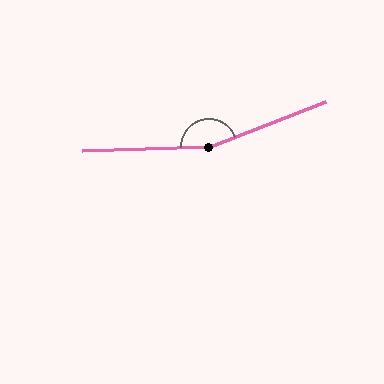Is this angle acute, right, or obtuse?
It is obtuse.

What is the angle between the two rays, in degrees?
Approximately 160 degrees.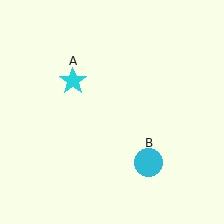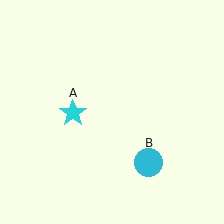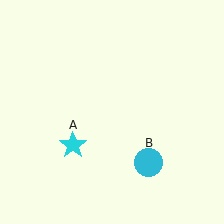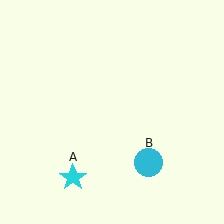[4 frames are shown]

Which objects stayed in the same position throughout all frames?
Cyan circle (object B) remained stationary.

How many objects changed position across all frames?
1 object changed position: cyan star (object A).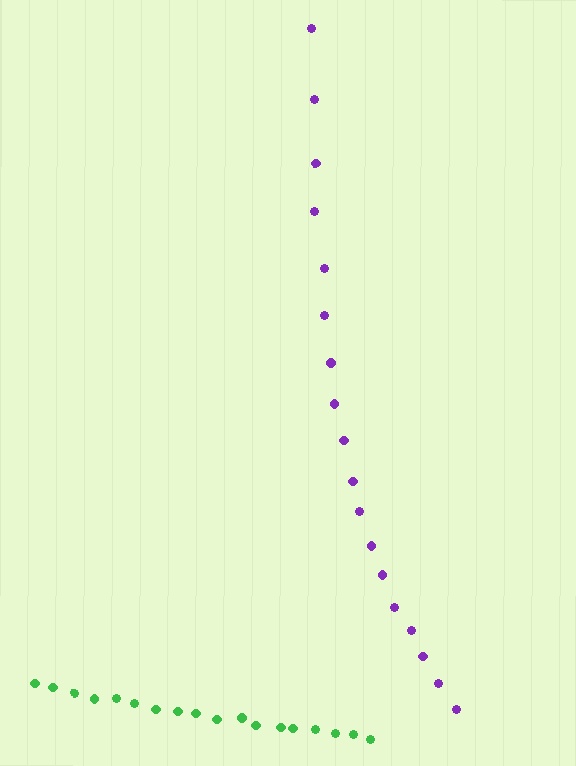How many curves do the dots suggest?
There are 2 distinct paths.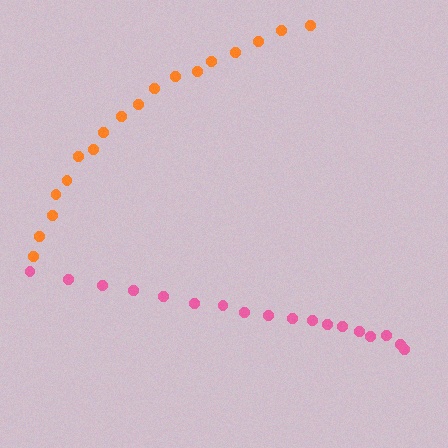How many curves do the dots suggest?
There are 2 distinct paths.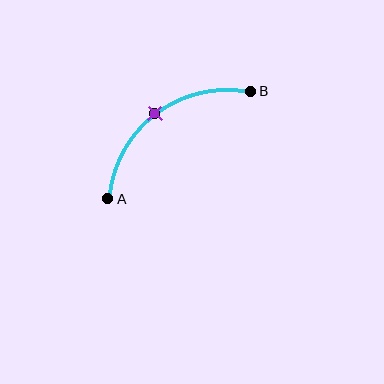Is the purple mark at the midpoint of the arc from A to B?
Yes. The purple mark lies on the arc at equal arc-length from both A and B — it is the arc midpoint.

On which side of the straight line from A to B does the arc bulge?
The arc bulges above and to the left of the straight line connecting A and B.